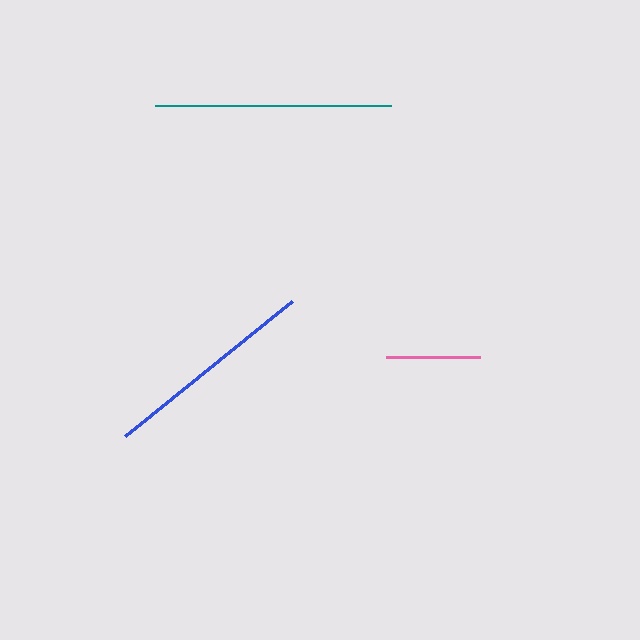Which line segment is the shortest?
The pink line is the shortest at approximately 93 pixels.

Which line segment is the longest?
The teal line is the longest at approximately 236 pixels.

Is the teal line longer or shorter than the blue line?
The teal line is longer than the blue line.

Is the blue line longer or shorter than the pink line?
The blue line is longer than the pink line.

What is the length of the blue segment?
The blue segment is approximately 215 pixels long.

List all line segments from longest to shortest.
From longest to shortest: teal, blue, pink.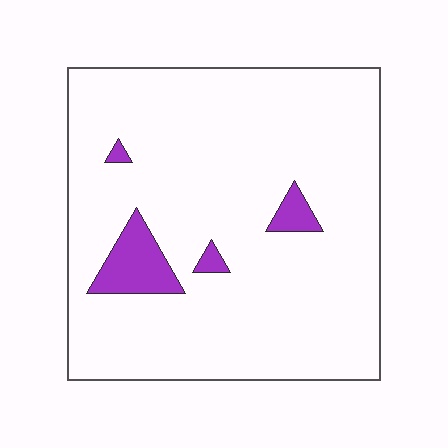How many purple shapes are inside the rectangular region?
4.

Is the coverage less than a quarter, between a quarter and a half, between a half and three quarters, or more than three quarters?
Less than a quarter.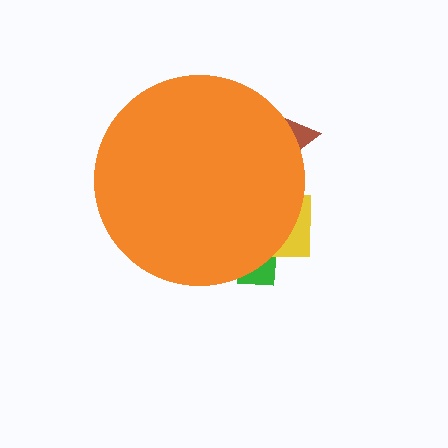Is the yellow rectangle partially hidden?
Yes, the yellow rectangle is partially hidden behind the orange circle.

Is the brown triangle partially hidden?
Yes, the brown triangle is partially hidden behind the orange circle.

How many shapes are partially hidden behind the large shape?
3 shapes are partially hidden.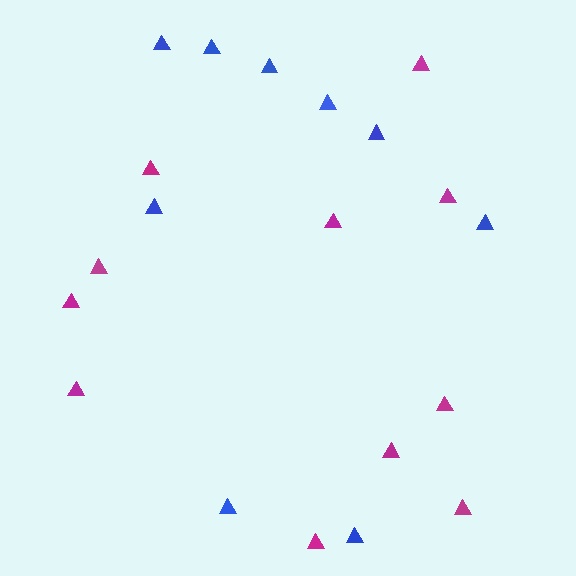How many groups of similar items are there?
There are 2 groups: one group of magenta triangles (11) and one group of blue triangles (9).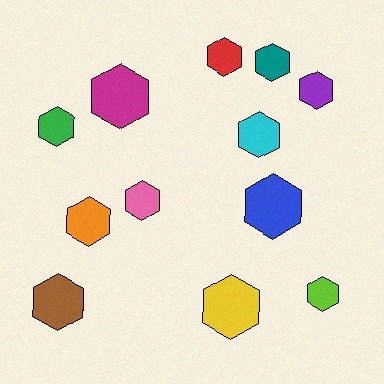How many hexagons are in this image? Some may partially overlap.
There are 12 hexagons.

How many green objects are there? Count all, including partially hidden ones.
There is 1 green object.